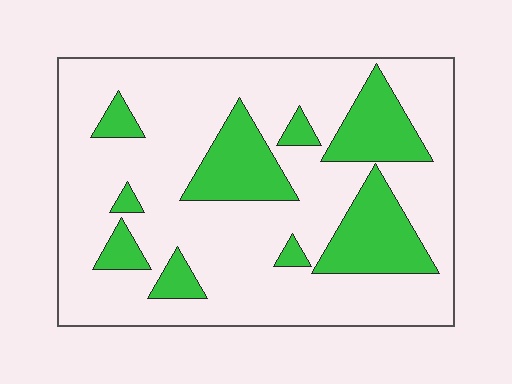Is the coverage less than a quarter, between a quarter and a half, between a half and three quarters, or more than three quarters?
Less than a quarter.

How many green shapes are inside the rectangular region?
9.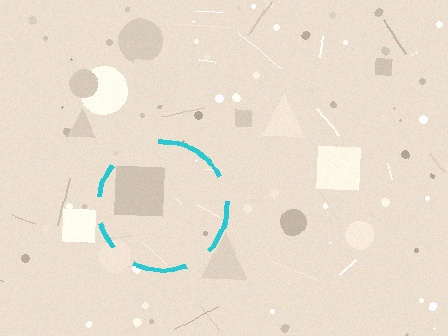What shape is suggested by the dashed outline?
The dashed outline suggests a circle.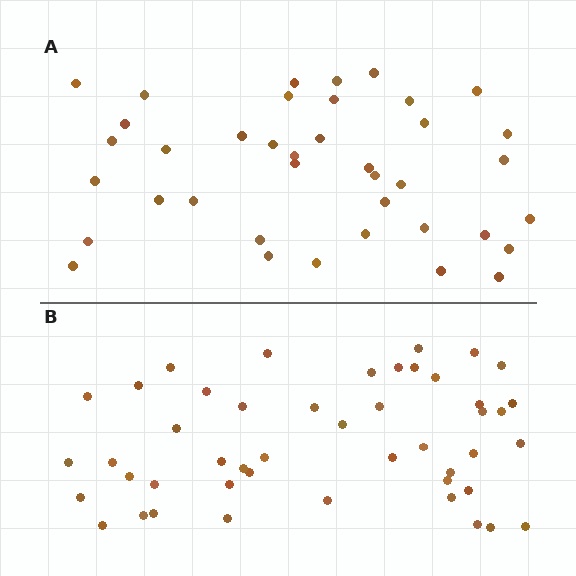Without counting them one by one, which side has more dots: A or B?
Region B (the bottom region) has more dots.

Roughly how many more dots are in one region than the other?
Region B has roughly 8 or so more dots than region A.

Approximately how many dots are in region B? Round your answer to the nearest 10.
About 50 dots. (The exact count is 47, which rounds to 50.)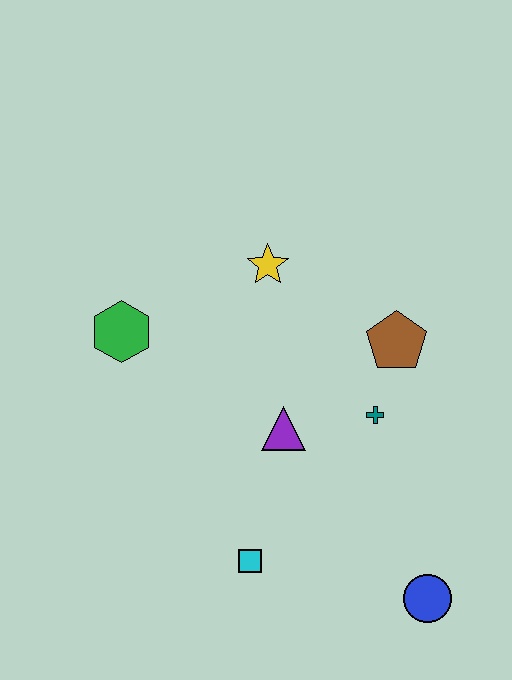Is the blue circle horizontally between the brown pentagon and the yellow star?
No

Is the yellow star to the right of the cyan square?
Yes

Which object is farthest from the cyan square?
The yellow star is farthest from the cyan square.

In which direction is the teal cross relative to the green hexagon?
The teal cross is to the right of the green hexagon.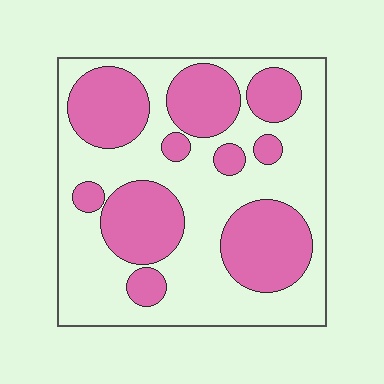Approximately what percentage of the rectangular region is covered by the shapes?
Approximately 40%.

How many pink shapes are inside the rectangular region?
10.